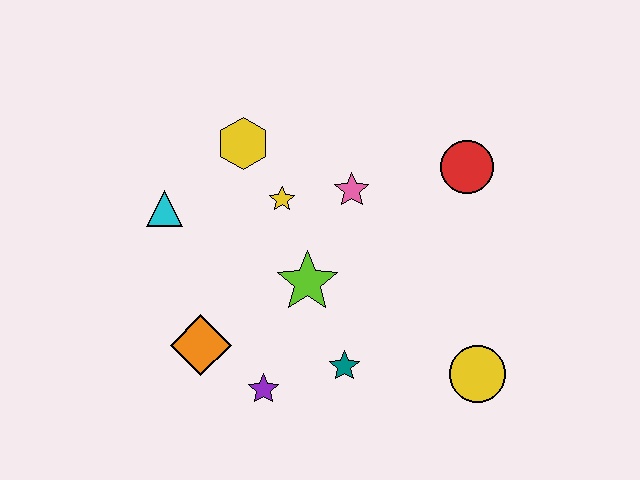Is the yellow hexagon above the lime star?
Yes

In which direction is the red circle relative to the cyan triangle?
The red circle is to the right of the cyan triangle.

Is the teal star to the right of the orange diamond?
Yes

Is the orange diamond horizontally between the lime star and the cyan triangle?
Yes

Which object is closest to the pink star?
The yellow star is closest to the pink star.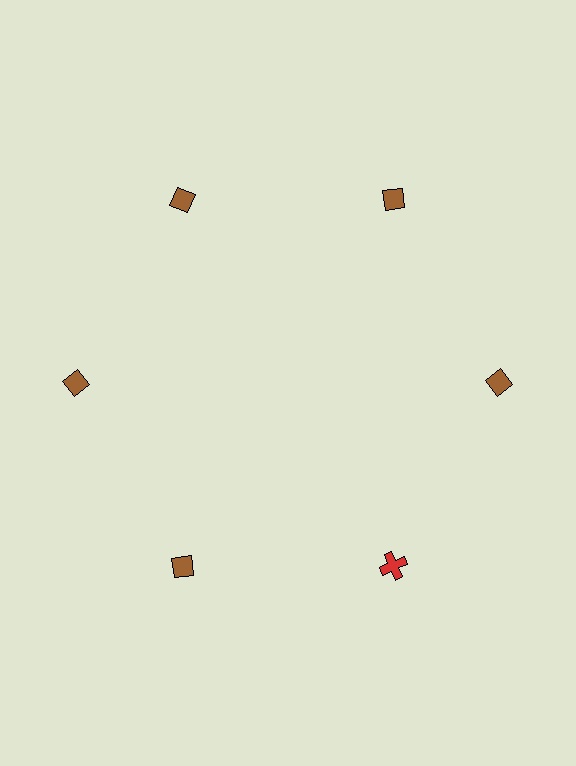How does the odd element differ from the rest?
It differs in both color (red instead of brown) and shape (cross instead of diamond).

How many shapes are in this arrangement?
There are 6 shapes arranged in a ring pattern.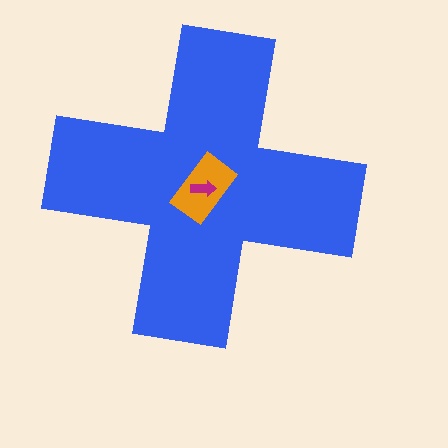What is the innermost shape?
The magenta arrow.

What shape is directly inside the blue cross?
The orange rectangle.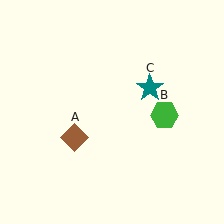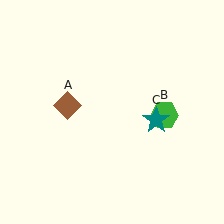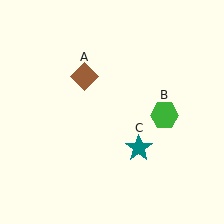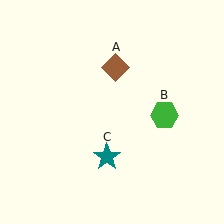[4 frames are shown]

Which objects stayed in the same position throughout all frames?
Green hexagon (object B) remained stationary.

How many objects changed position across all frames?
2 objects changed position: brown diamond (object A), teal star (object C).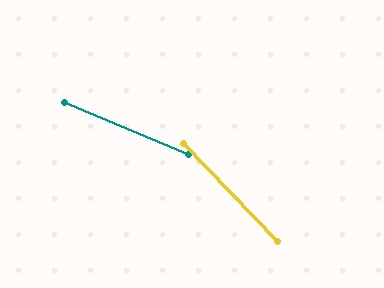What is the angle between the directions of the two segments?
Approximately 24 degrees.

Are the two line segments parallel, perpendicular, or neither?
Neither parallel nor perpendicular — they differ by about 24°.